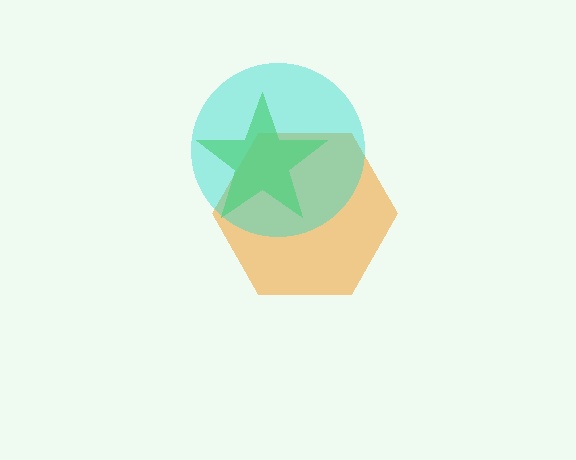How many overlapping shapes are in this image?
There are 3 overlapping shapes in the image.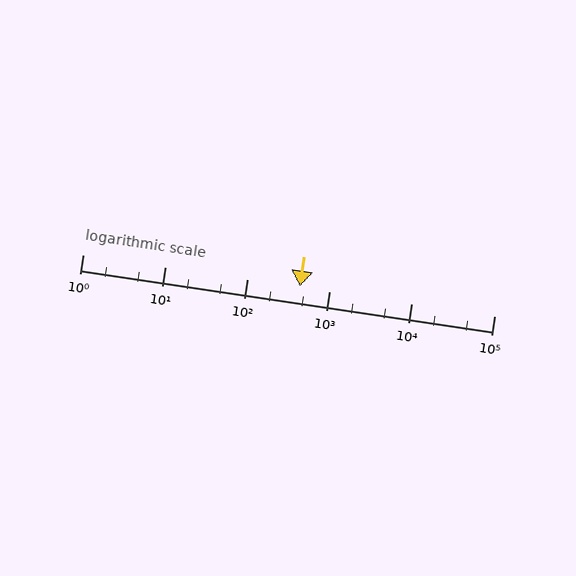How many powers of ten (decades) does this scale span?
The scale spans 5 decades, from 1 to 100000.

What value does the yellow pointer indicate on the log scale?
The pointer indicates approximately 430.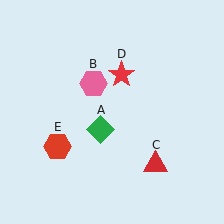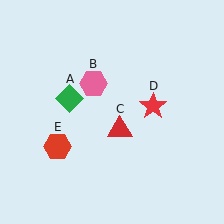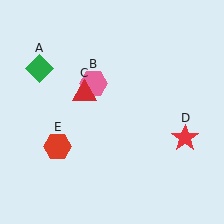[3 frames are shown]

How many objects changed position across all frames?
3 objects changed position: green diamond (object A), red triangle (object C), red star (object D).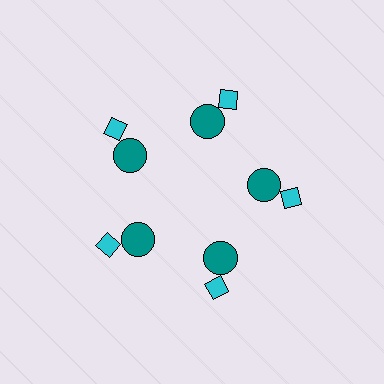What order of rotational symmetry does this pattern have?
This pattern has 5-fold rotational symmetry.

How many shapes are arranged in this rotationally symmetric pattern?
There are 10 shapes, arranged in 5 groups of 2.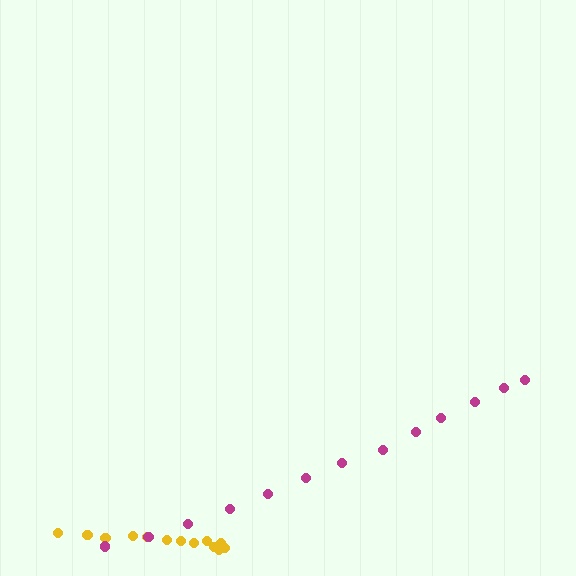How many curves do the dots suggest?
There are 2 distinct paths.